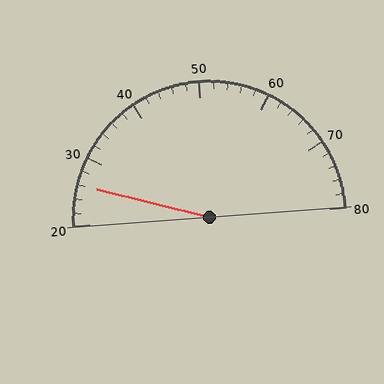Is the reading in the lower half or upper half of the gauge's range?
The reading is in the lower half of the range (20 to 80).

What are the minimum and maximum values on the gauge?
The gauge ranges from 20 to 80.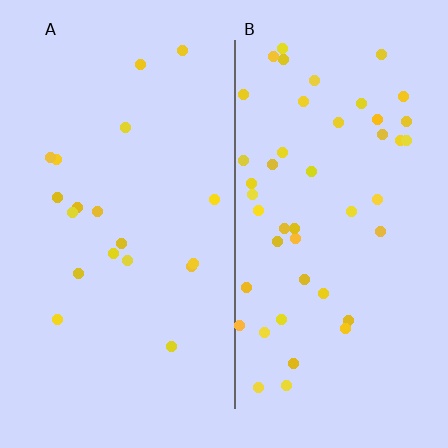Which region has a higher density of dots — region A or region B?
B (the right).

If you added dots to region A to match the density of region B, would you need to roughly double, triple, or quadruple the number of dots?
Approximately double.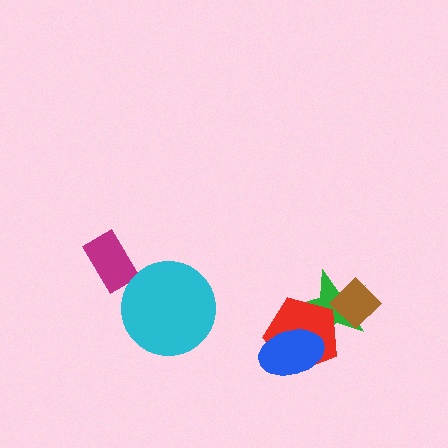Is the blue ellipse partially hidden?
No, no other shape covers it.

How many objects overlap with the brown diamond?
1 object overlaps with the brown diamond.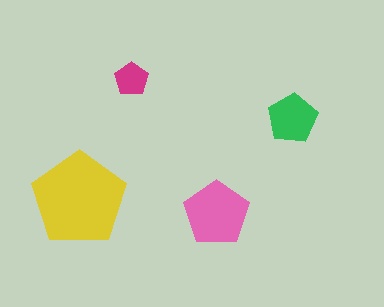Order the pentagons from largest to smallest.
the yellow one, the pink one, the green one, the magenta one.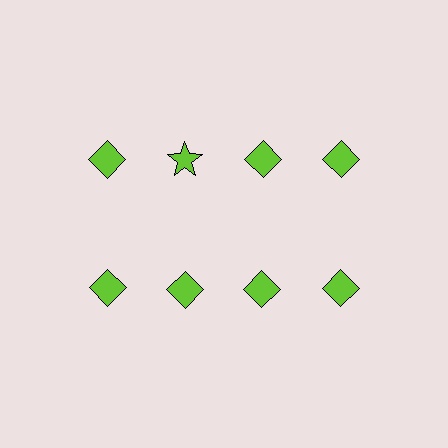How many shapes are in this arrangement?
There are 8 shapes arranged in a grid pattern.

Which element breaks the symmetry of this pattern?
The lime star in the top row, second from left column breaks the symmetry. All other shapes are lime diamonds.